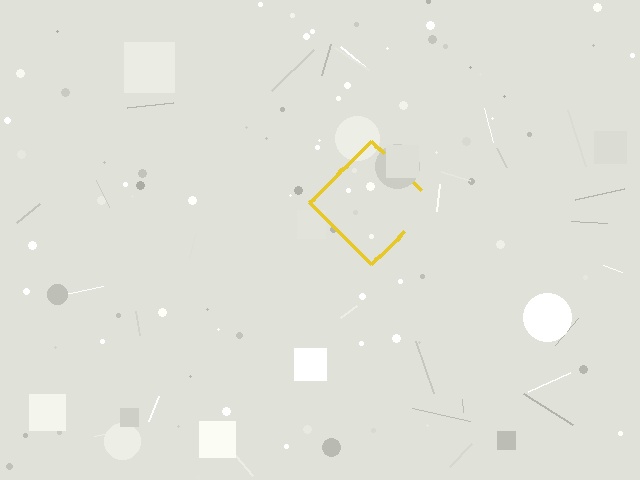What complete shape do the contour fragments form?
The contour fragments form a diamond.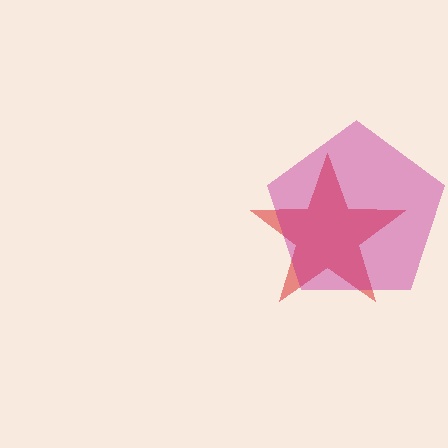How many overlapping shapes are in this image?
There are 2 overlapping shapes in the image.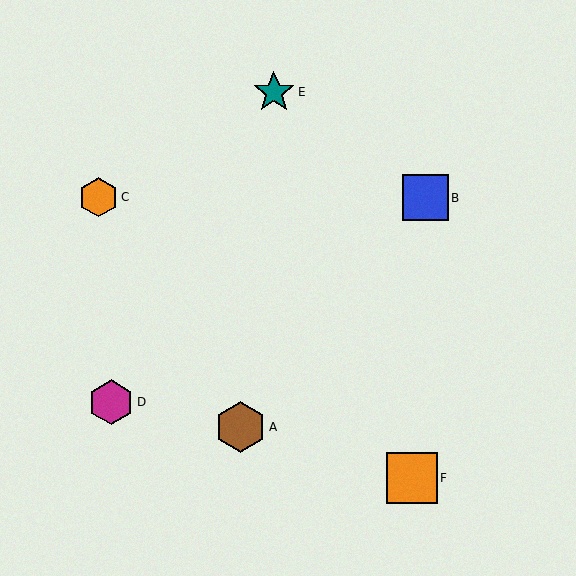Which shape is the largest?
The brown hexagon (labeled A) is the largest.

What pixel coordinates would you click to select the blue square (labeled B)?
Click at (426, 198) to select the blue square B.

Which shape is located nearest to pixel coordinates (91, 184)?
The orange hexagon (labeled C) at (98, 197) is nearest to that location.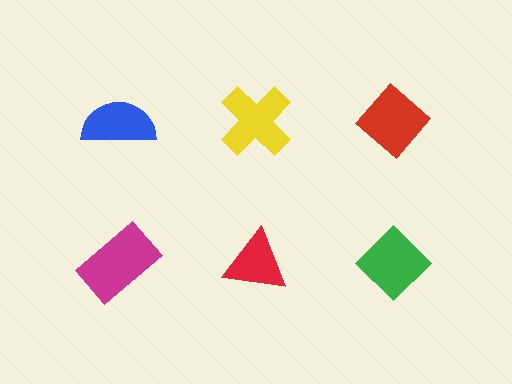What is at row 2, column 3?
A green diamond.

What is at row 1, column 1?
A blue semicircle.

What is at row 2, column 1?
A magenta rectangle.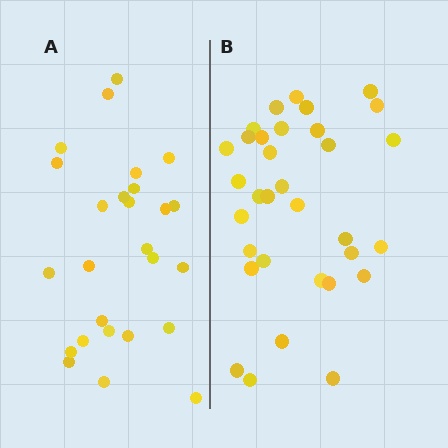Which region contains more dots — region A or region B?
Region B (the right region) has more dots.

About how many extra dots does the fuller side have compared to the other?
Region B has roughly 8 or so more dots than region A.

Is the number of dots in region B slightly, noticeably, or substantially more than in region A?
Region B has noticeably more, but not dramatically so. The ratio is roughly 1.3 to 1.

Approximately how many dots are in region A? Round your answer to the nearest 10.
About 30 dots. (The exact count is 26, which rounds to 30.)